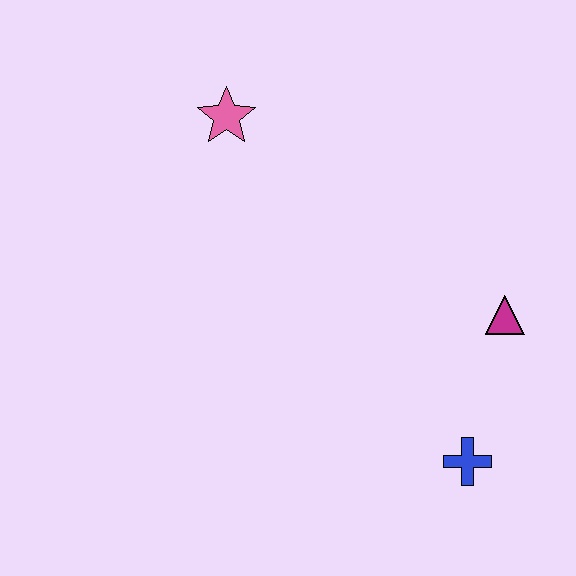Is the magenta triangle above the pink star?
No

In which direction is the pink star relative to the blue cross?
The pink star is above the blue cross.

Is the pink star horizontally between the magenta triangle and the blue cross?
No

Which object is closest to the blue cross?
The magenta triangle is closest to the blue cross.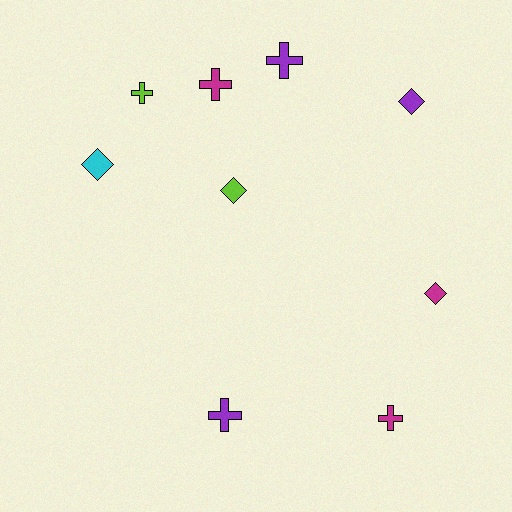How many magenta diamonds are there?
There is 1 magenta diamond.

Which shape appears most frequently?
Cross, with 5 objects.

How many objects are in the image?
There are 9 objects.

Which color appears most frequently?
Magenta, with 3 objects.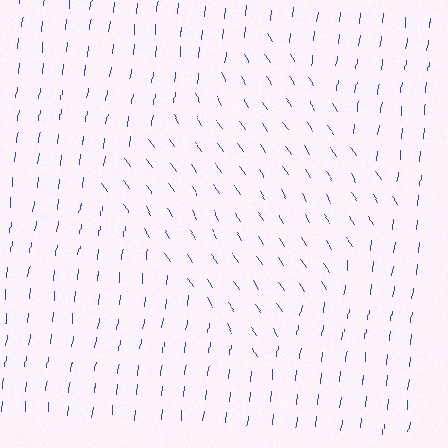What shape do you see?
I see a diamond.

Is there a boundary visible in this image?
Yes, there is a texture boundary formed by a change in line orientation.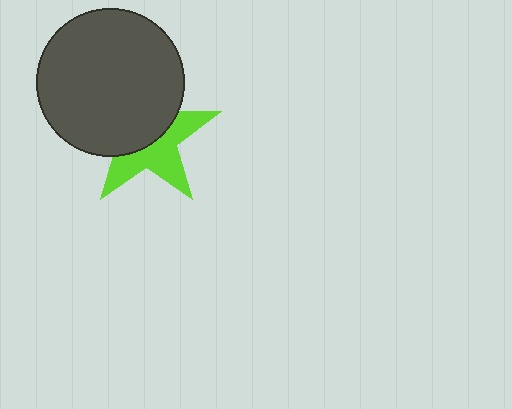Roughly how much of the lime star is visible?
About half of it is visible (roughly 48%).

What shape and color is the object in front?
The object in front is a dark gray circle.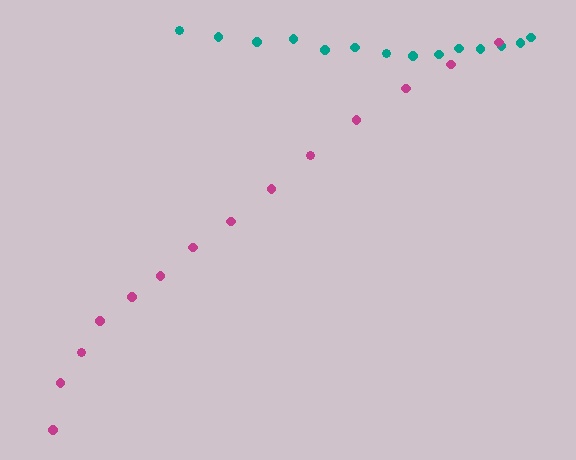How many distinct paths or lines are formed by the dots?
There are 2 distinct paths.